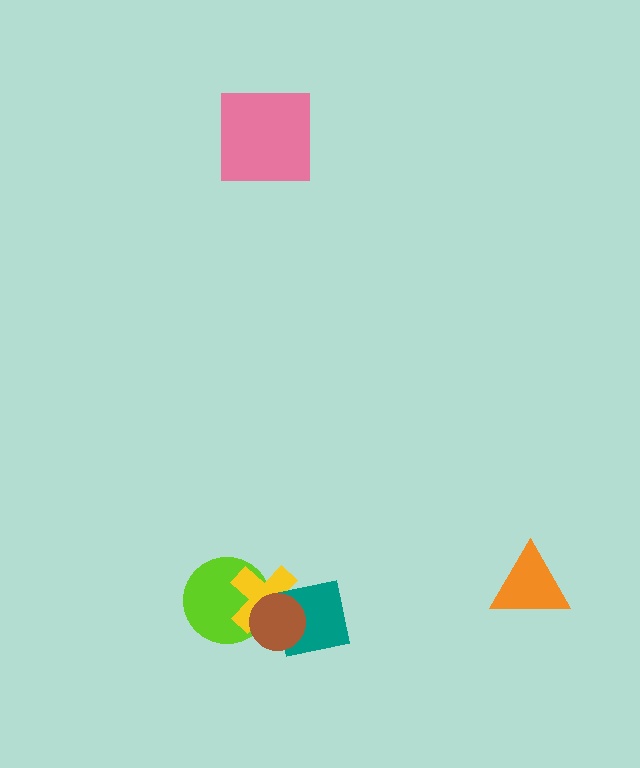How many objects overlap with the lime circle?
2 objects overlap with the lime circle.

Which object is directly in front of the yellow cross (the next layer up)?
The teal square is directly in front of the yellow cross.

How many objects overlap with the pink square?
0 objects overlap with the pink square.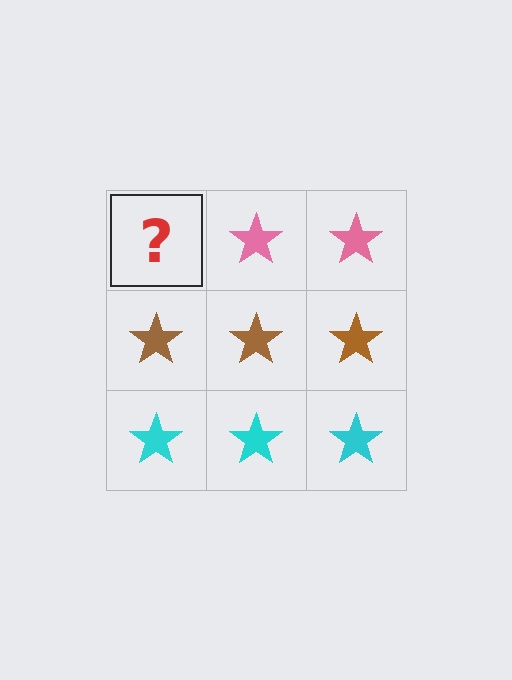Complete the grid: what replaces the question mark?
The question mark should be replaced with a pink star.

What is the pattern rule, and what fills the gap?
The rule is that each row has a consistent color. The gap should be filled with a pink star.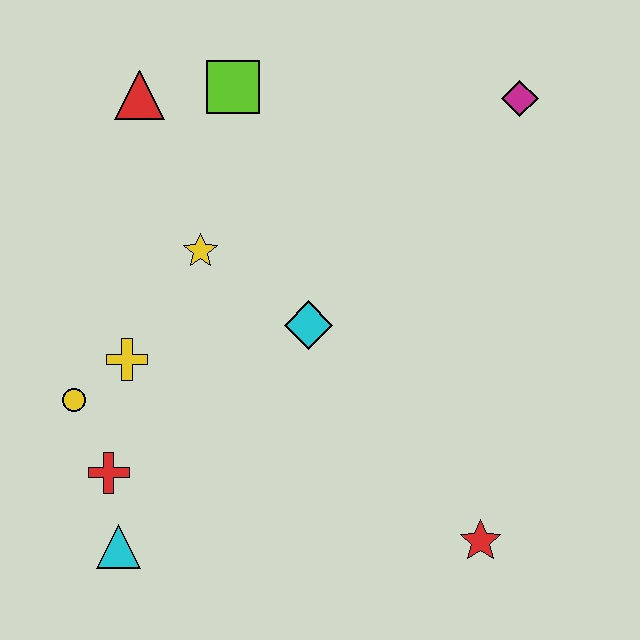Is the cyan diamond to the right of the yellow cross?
Yes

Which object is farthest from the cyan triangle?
The magenta diamond is farthest from the cyan triangle.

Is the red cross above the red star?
Yes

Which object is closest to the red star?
The cyan diamond is closest to the red star.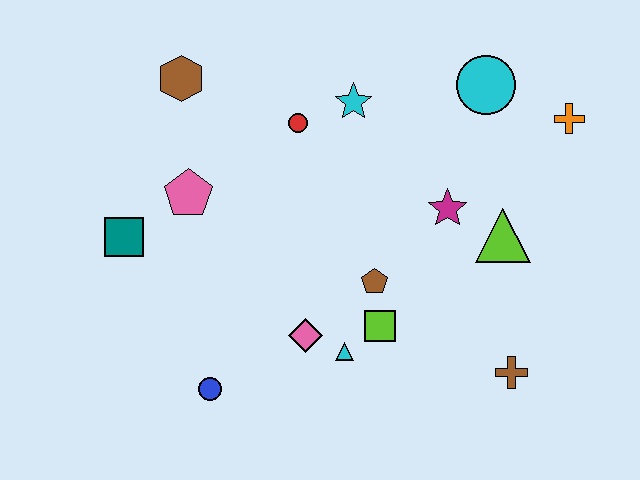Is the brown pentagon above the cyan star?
No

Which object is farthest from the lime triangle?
The teal square is farthest from the lime triangle.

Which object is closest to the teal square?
The pink pentagon is closest to the teal square.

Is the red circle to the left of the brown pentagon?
Yes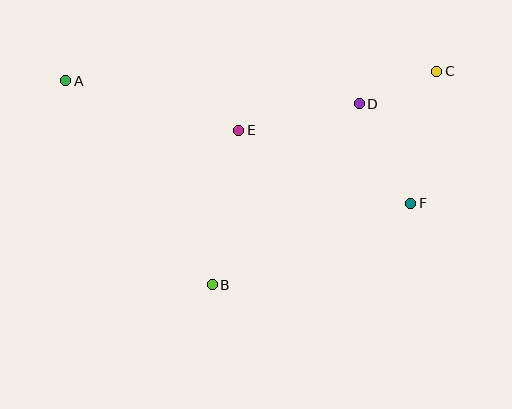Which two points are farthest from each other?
Points A and C are farthest from each other.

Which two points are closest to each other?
Points C and D are closest to each other.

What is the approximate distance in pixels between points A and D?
The distance between A and D is approximately 294 pixels.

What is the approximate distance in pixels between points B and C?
The distance between B and C is approximately 310 pixels.